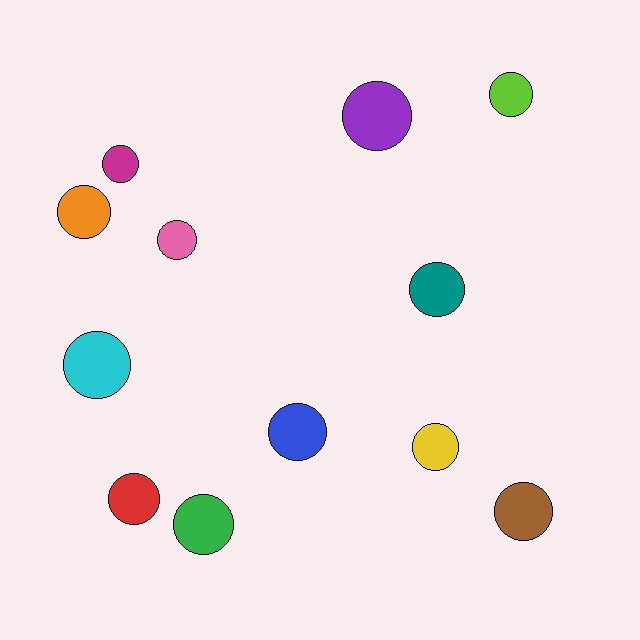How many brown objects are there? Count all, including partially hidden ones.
There is 1 brown object.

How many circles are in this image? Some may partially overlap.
There are 12 circles.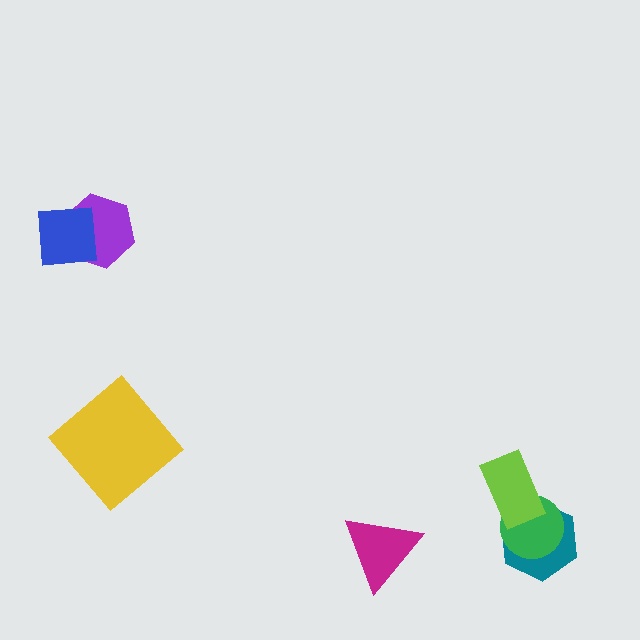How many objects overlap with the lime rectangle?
2 objects overlap with the lime rectangle.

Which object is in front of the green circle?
The lime rectangle is in front of the green circle.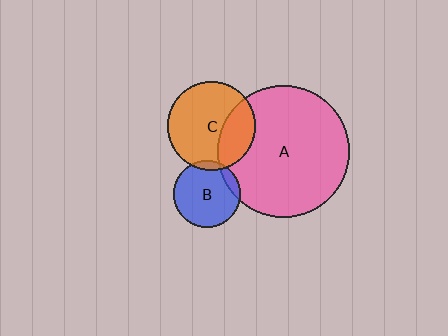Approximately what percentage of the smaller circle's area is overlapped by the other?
Approximately 5%.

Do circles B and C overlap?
Yes.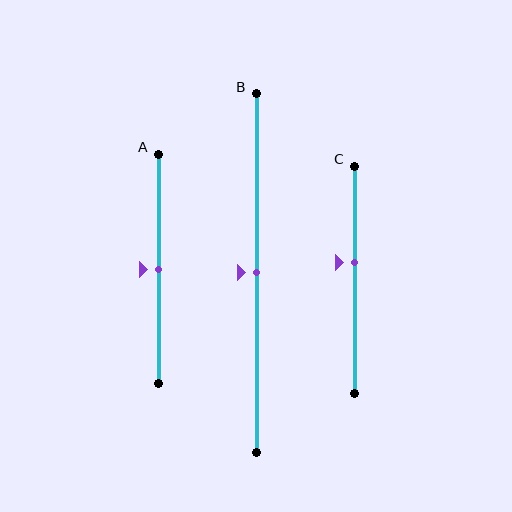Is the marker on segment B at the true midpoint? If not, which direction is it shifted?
Yes, the marker on segment B is at the true midpoint.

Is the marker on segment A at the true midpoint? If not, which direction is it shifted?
Yes, the marker on segment A is at the true midpoint.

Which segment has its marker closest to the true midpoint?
Segment A has its marker closest to the true midpoint.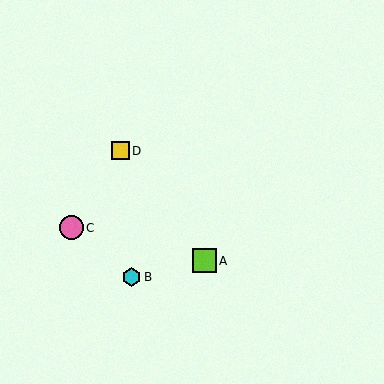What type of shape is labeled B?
Shape B is a cyan hexagon.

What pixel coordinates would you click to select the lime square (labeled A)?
Click at (204, 261) to select the lime square A.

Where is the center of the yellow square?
The center of the yellow square is at (120, 151).